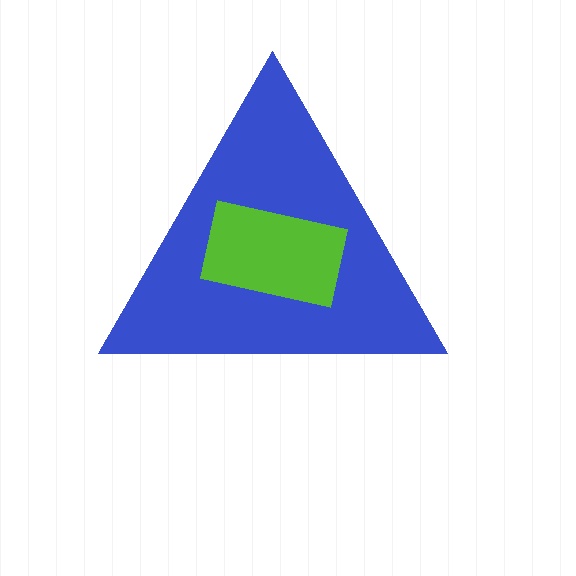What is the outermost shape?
The blue triangle.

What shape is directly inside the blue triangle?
The lime rectangle.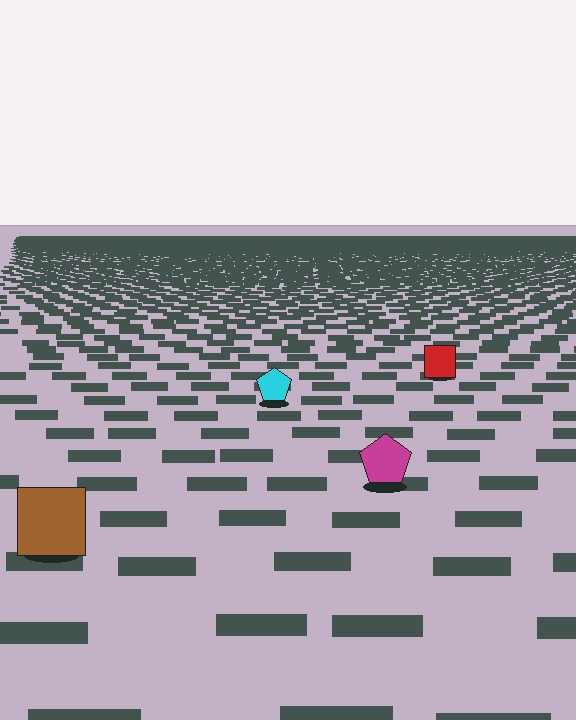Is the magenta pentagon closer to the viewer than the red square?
Yes. The magenta pentagon is closer — you can tell from the texture gradient: the ground texture is coarser near it.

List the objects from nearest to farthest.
From nearest to farthest: the brown square, the magenta pentagon, the cyan pentagon, the red square.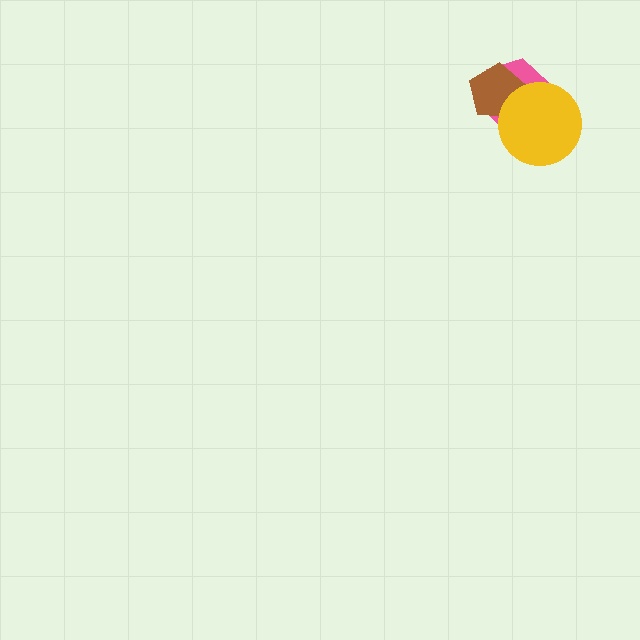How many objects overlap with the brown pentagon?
2 objects overlap with the brown pentagon.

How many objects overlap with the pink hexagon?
2 objects overlap with the pink hexagon.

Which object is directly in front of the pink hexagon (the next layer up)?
The brown pentagon is directly in front of the pink hexagon.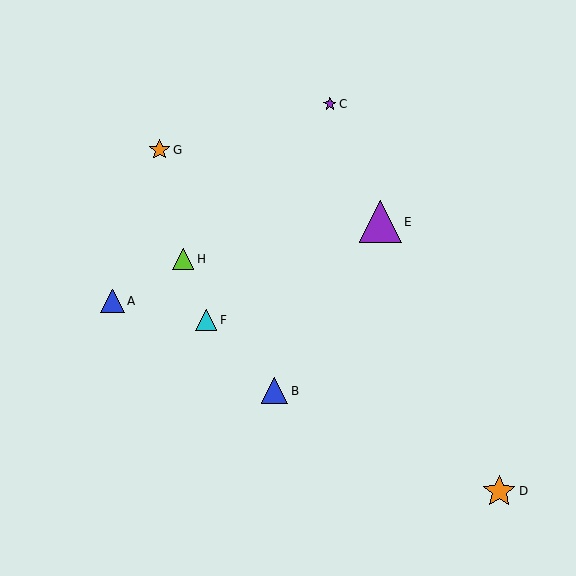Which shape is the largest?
The purple triangle (labeled E) is the largest.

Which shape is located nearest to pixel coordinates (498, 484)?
The orange star (labeled D) at (499, 491) is nearest to that location.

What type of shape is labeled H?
Shape H is a lime triangle.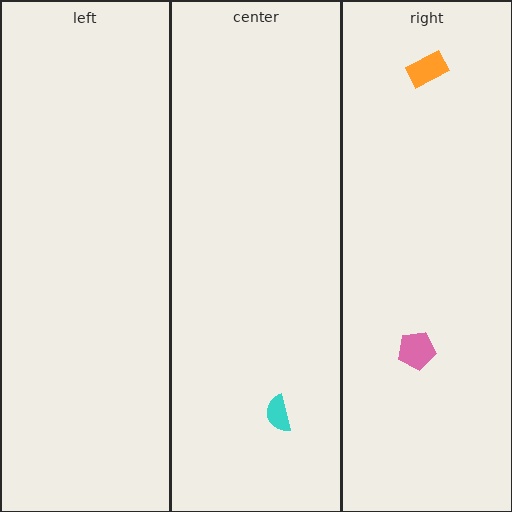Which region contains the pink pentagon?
The right region.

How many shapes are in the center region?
1.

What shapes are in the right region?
The pink pentagon, the orange rectangle.